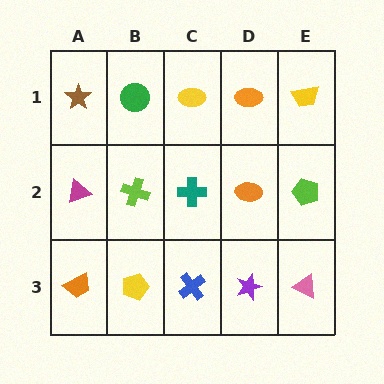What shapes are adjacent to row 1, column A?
A magenta triangle (row 2, column A), a green circle (row 1, column B).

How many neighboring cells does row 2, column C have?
4.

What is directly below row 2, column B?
A yellow pentagon.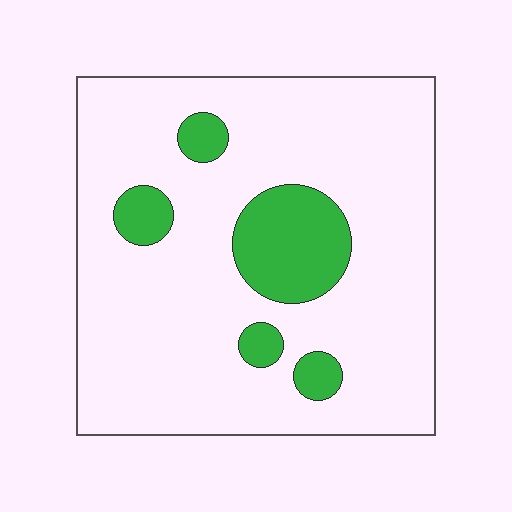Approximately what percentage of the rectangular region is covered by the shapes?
Approximately 15%.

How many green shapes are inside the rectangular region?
5.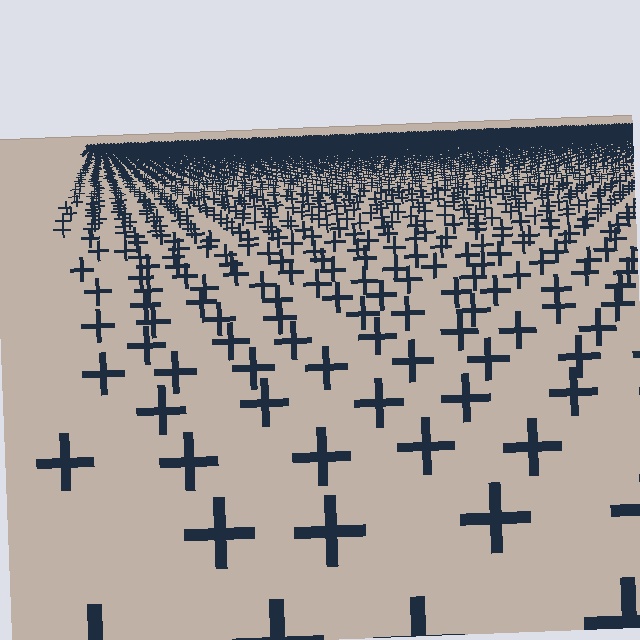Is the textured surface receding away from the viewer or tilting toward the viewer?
The surface is receding away from the viewer. Texture elements get smaller and denser toward the top.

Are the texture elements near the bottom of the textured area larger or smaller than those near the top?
Larger. Near the bottom, elements are closer to the viewer and appear at a bigger on-screen size.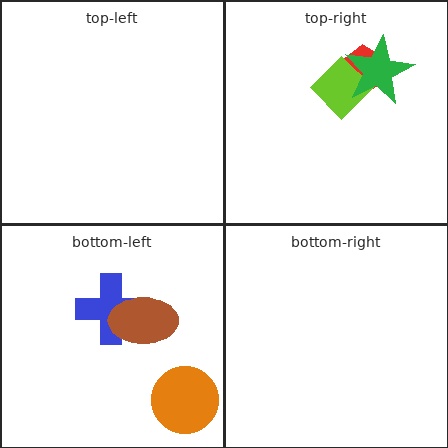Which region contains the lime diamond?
The top-right region.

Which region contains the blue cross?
The bottom-left region.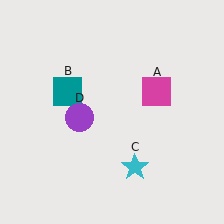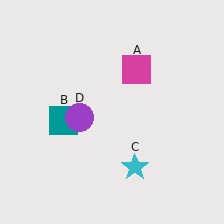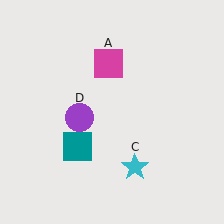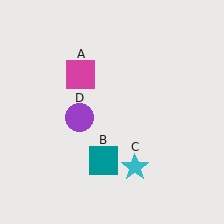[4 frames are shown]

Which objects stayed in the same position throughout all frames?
Cyan star (object C) and purple circle (object D) remained stationary.